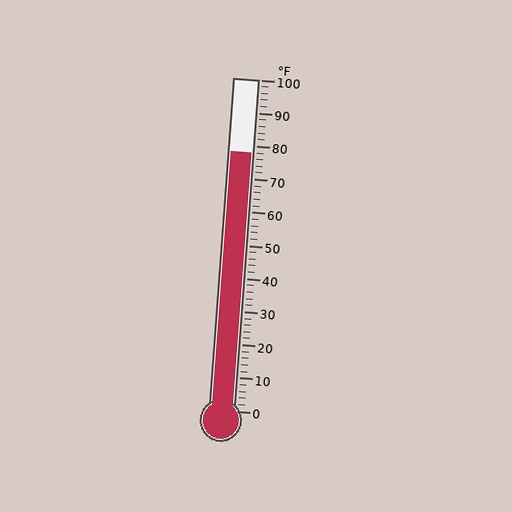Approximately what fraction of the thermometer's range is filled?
The thermometer is filled to approximately 80% of its range.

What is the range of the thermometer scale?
The thermometer scale ranges from 0°F to 100°F.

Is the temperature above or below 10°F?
The temperature is above 10°F.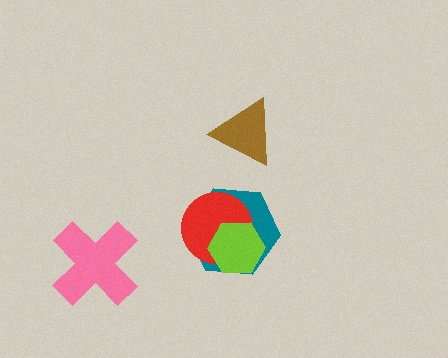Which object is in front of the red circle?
The lime hexagon is in front of the red circle.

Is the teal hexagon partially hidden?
Yes, it is partially covered by another shape.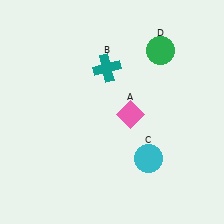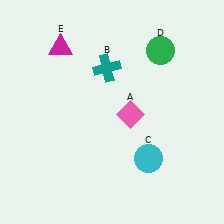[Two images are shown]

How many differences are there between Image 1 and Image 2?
There is 1 difference between the two images.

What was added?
A magenta triangle (E) was added in Image 2.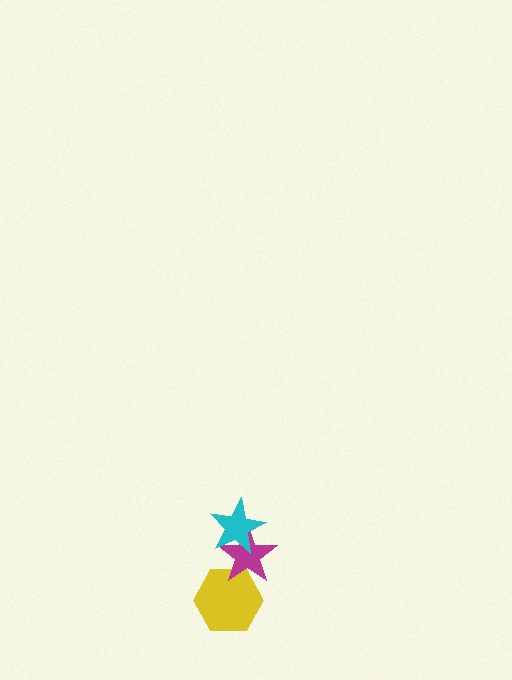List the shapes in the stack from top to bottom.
From top to bottom: the cyan star, the magenta star, the yellow hexagon.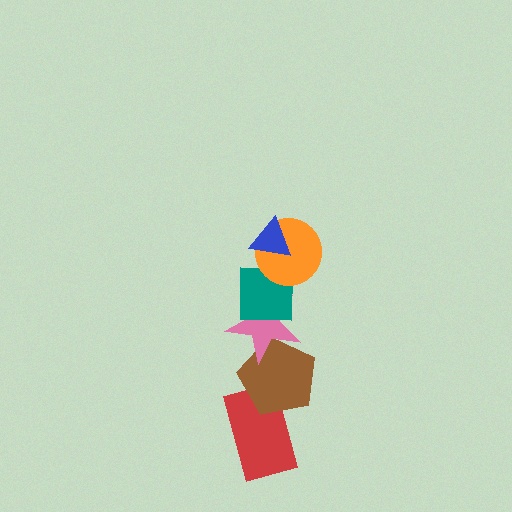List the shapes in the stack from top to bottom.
From top to bottom: the blue triangle, the orange circle, the teal square, the pink star, the brown pentagon, the red rectangle.